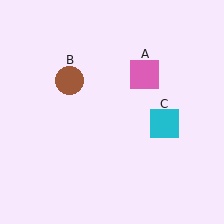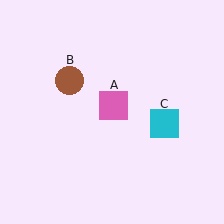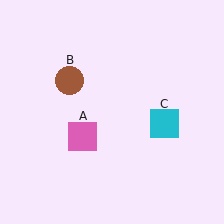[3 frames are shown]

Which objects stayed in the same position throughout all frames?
Brown circle (object B) and cyan square (object C) remained stationary.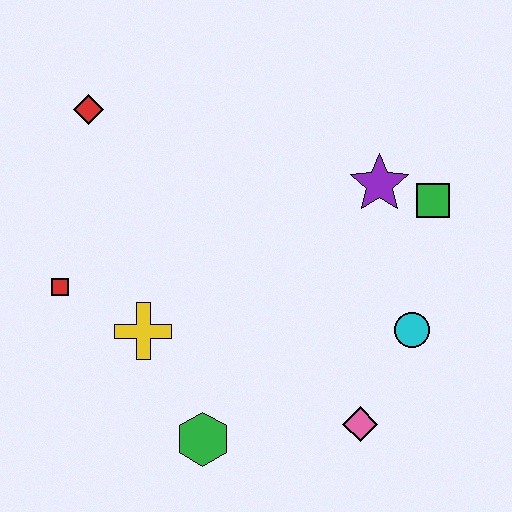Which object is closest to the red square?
The yellow cross is closest to the red square.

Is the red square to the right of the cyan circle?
No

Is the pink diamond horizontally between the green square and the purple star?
No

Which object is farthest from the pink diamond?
The red diamond is farthest from the pink diamond.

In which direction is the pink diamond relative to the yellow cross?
The pink diamond is to the right of the yellow cross.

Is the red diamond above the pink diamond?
Yes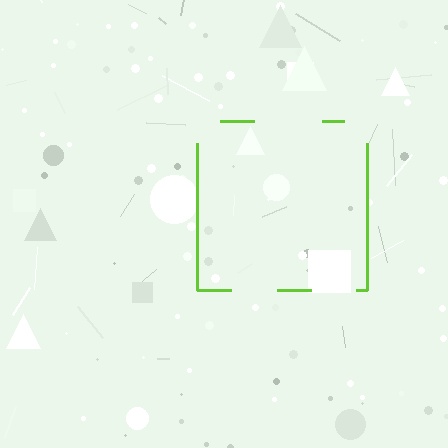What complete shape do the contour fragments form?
The contour fragments form a square.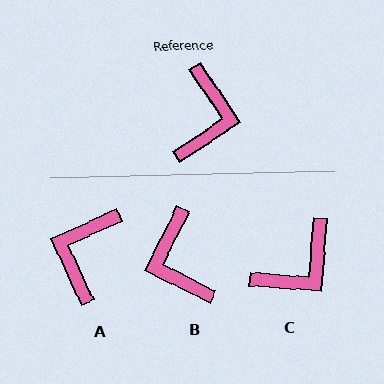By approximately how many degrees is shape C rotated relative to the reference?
Approximately 39 degrees clockwise.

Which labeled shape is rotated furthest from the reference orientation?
A, about 171 degrees away.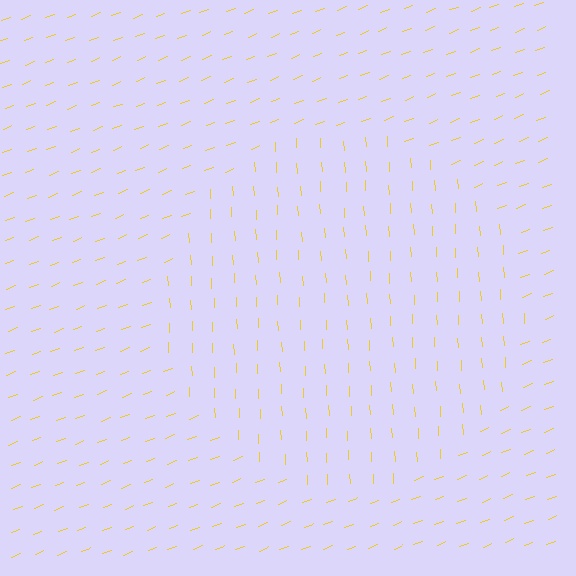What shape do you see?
I see a circle.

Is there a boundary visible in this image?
Yes, there is a texture boundary formed by a change in line orientation.